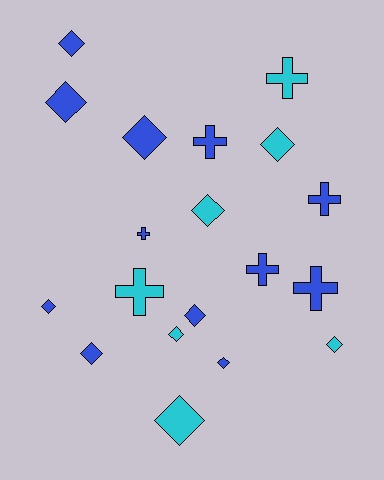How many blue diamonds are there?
There are 7 blue diamonds.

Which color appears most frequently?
Blue, with 12 objects.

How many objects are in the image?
There are 19 objects.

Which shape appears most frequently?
Diamond, with 12 objects.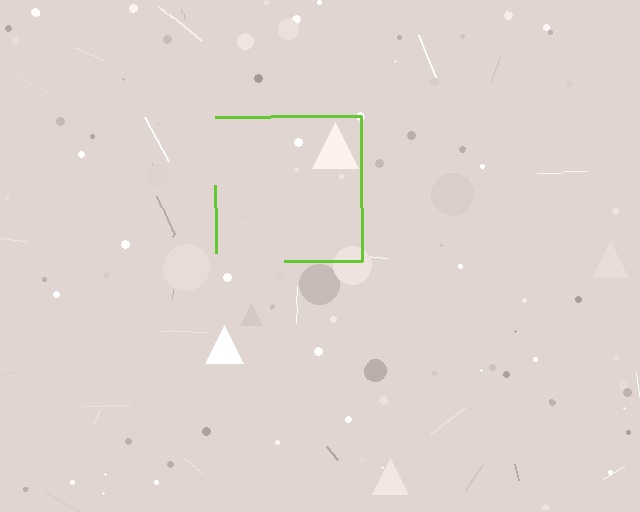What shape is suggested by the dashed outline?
The dashed outline suggests a square.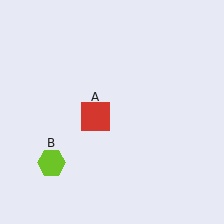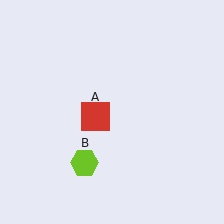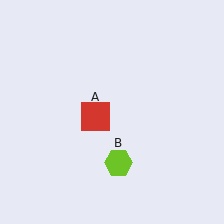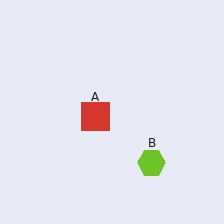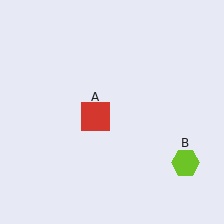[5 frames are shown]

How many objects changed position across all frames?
1 object changed position: lime hexagon (object B).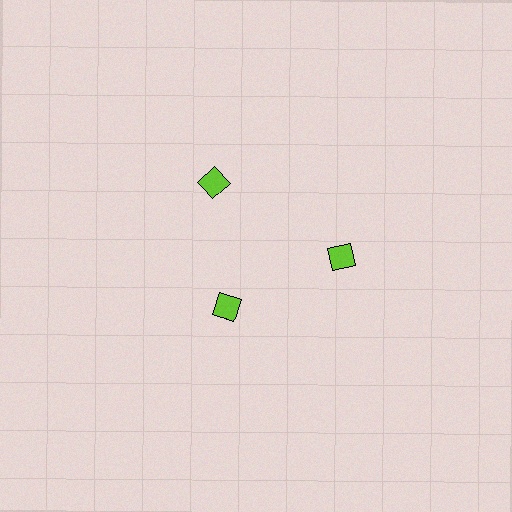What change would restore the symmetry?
The symmetry would be restored by moving it outward, back onto the ring so that all 3 diamonds sit at equal angles and equal distance from the center.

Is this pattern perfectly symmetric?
No. The 3 lime diamonds are arranged in a ring, but one element near the 7 o'clock position is pulled inward toward the center, breaking the 3-fold rotational symmetry.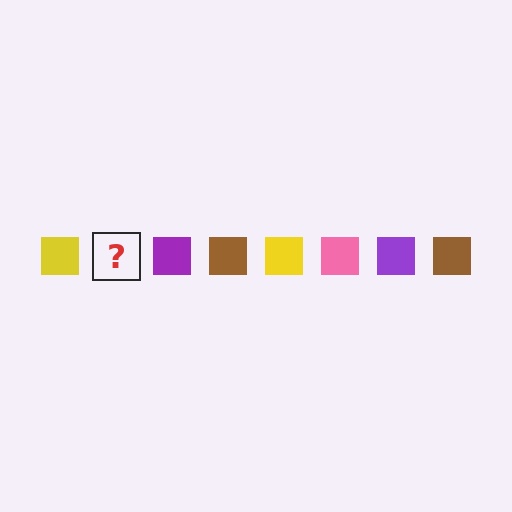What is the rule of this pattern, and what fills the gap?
The rule is that the pattern cycles through yellow, pink, purple, brown squares. The gap should be filled with a pink square.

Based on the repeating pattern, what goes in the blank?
The blank should be a pink square.